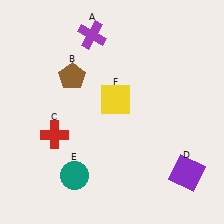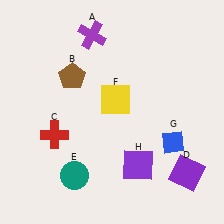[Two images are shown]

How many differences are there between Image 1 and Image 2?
There are 2 differences between the two images.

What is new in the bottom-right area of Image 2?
A blue diamond (G) was added in the bottom-right area of Image 2.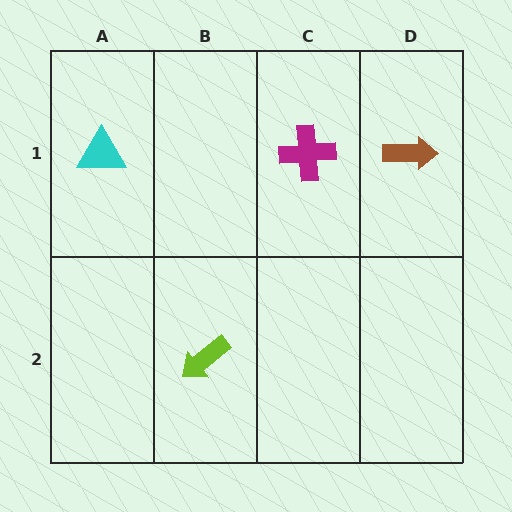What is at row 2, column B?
A lime arrow.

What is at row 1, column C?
A magenta cross.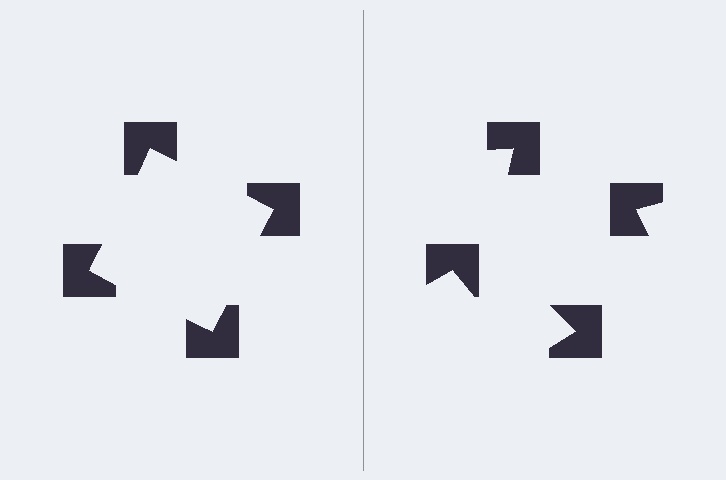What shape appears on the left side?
An illusory square.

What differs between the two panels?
The notched squares are positioned identically on both sides; only the wedge orientations differ. On the left they align to a square; on the right they are misaligned.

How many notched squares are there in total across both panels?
8 — 4 on each side.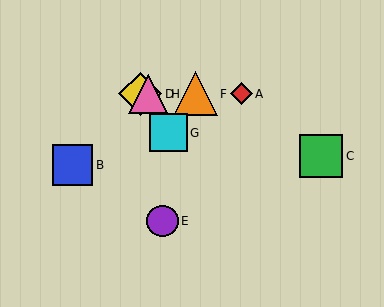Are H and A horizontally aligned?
Yes, both are at y≈94.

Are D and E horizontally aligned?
No, D is at y≈94 and E is at y≈221.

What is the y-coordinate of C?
Object C is at y≈156.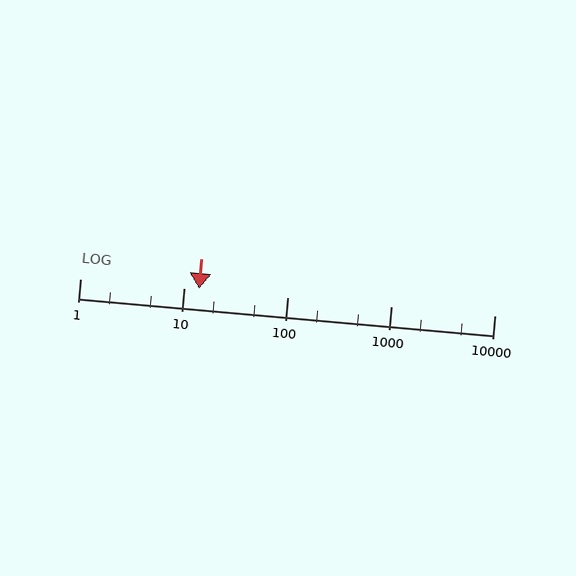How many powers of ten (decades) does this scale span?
The scale spans 4 decades, from 1 to 10000.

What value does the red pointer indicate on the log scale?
The pointer indicates approximately 14.